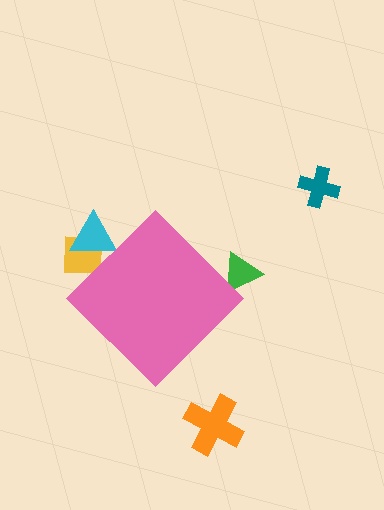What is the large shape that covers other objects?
A pink diamond.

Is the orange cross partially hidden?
No, the orange cross is fully visible.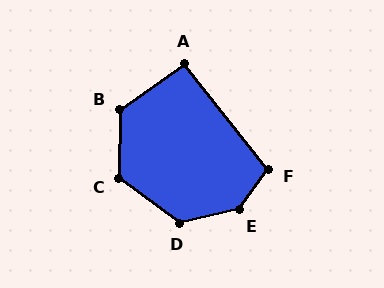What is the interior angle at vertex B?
Approximately 125 degrees (obtuse).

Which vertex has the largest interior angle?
E, at approximately 140 degrees.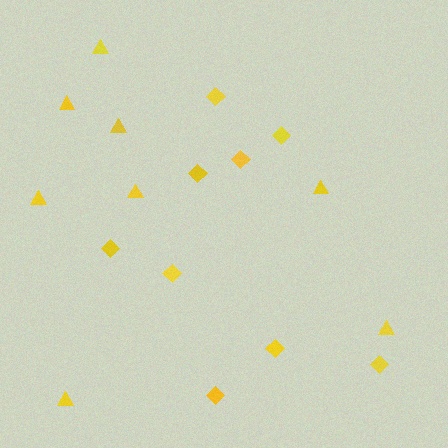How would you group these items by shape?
There are 2 groups: one group of diamonds (9) and one group of triangles (8).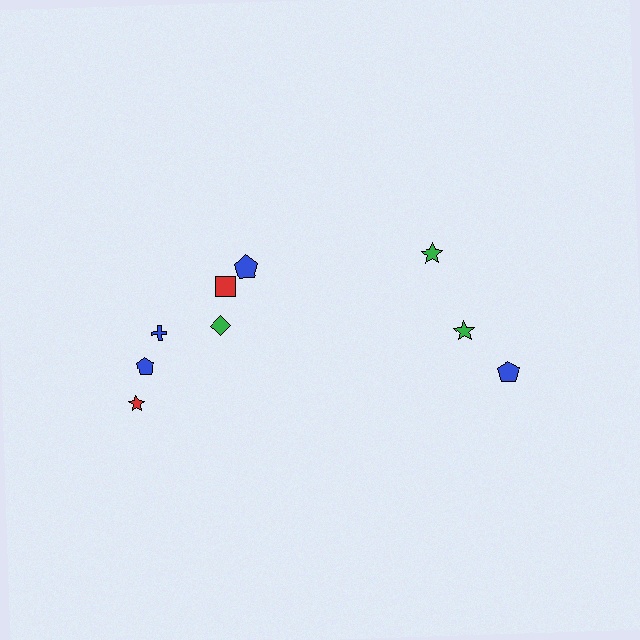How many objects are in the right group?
There are 3 objects.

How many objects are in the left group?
There are 6 objects.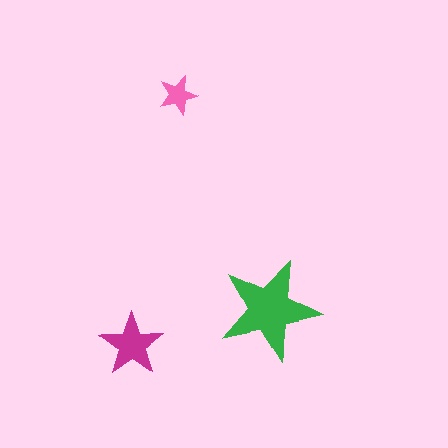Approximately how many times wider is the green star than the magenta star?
About 1.5 times wider.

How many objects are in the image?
There are 3 objects in the image.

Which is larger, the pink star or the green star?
The green one.